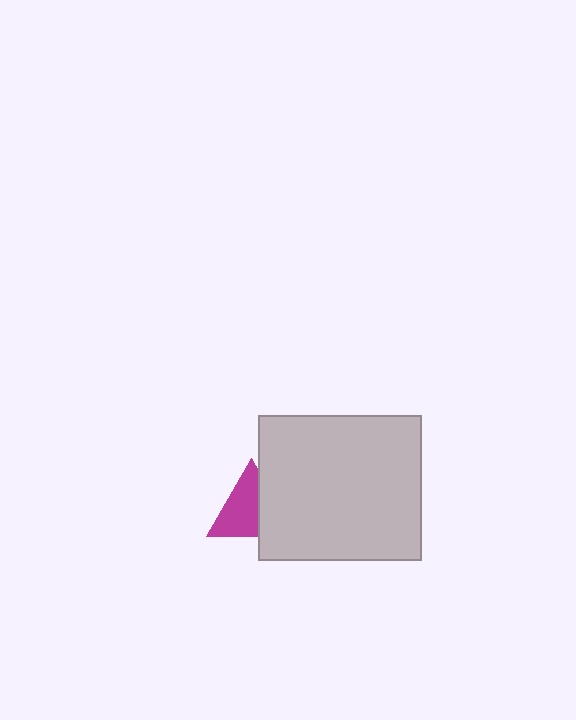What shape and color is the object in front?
The object in front is a light gray rectangle.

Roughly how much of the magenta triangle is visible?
About half of it is visible (roughly 62%).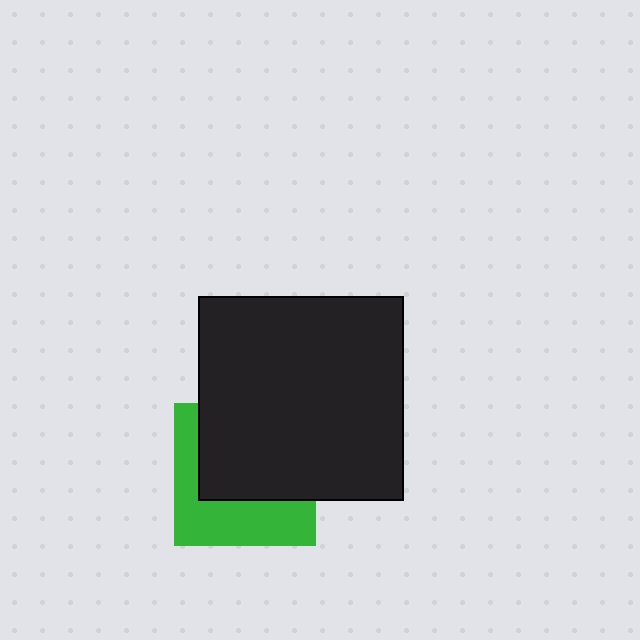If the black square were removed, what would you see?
You would see the complete green square.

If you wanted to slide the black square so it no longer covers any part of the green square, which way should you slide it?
Slide it up — that is the most direct way to separate the two shapes.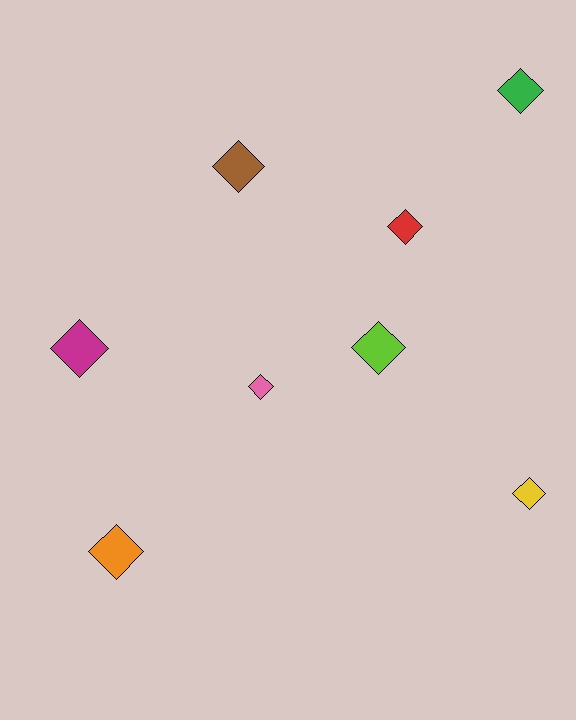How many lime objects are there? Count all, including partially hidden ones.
There is 1 lime object.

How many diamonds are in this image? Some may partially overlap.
There are 8 diamonds.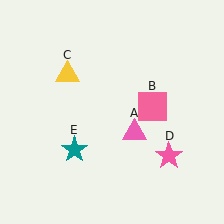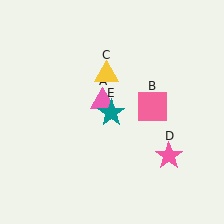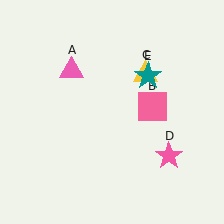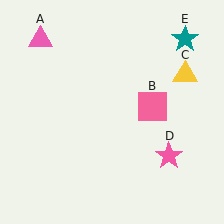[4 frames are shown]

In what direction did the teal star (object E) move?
The teal star (object E) moved up and to the right.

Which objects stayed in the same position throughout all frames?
Pink square (object B) and pink star (object D) remained stationary.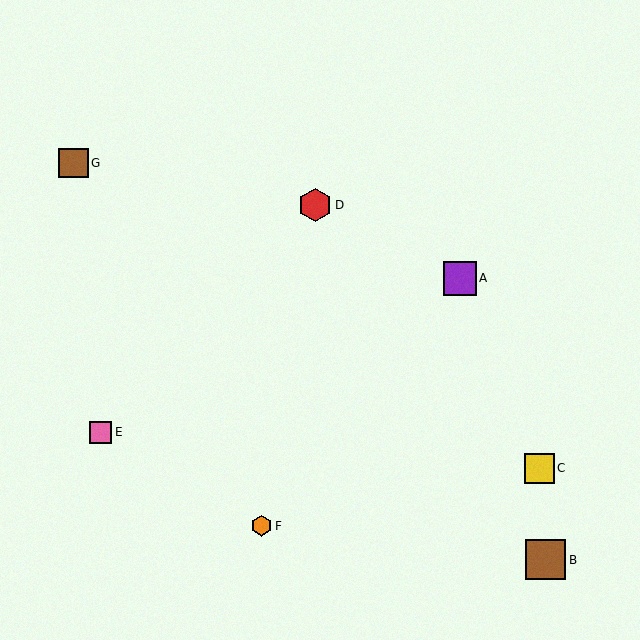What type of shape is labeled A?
Shape A is a purple square.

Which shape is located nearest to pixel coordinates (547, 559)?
The brown square (labeled B) at (546, 560) is nearest to that location.